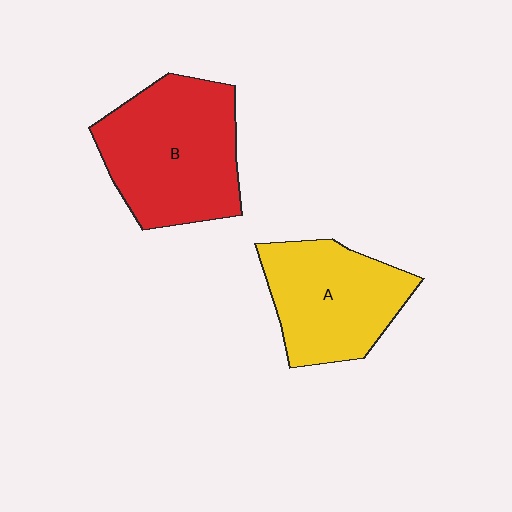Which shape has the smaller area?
Shape A (yellow).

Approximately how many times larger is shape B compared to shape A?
Approximately 1.2 times.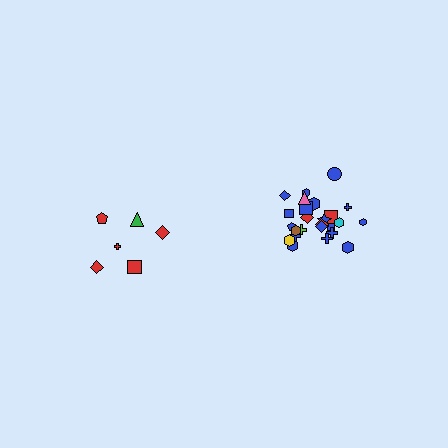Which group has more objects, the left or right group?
The right group.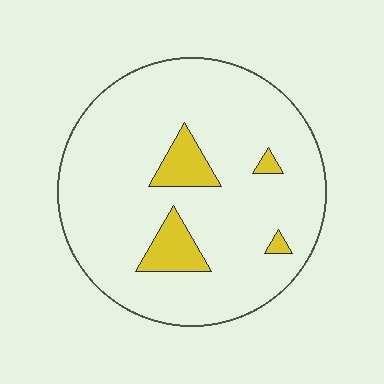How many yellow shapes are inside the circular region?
4.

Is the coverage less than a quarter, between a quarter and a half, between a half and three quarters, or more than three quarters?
Less than a quarter.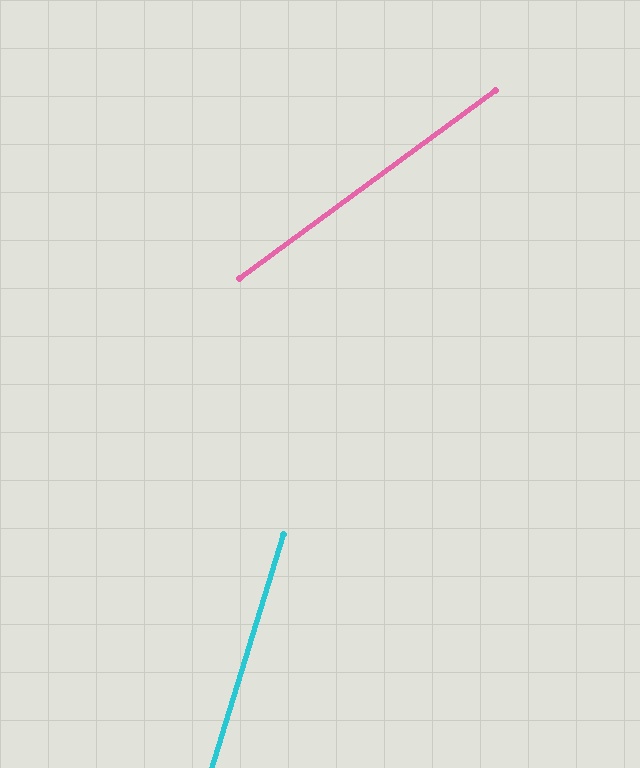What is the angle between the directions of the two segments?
Approximately 37 degrees.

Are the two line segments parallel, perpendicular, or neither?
Neither parallel nor perpendicular — they differ by about 37°.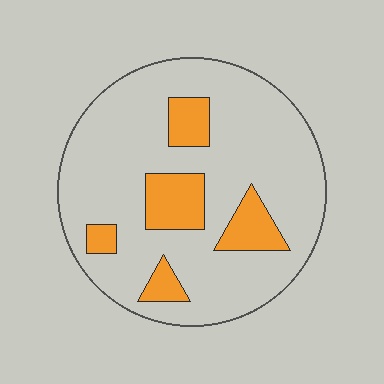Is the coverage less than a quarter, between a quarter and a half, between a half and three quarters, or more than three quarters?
Less than a quarter.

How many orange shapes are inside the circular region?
5.